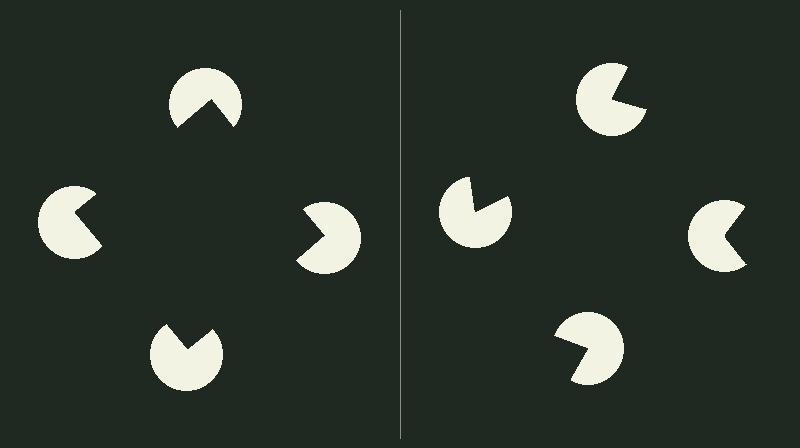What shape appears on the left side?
An illusory square.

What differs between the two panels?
The pac-man discs are positioned identically on both sides; only the wedge orientations differ. On the left they align to a square; on the right they are misaligned.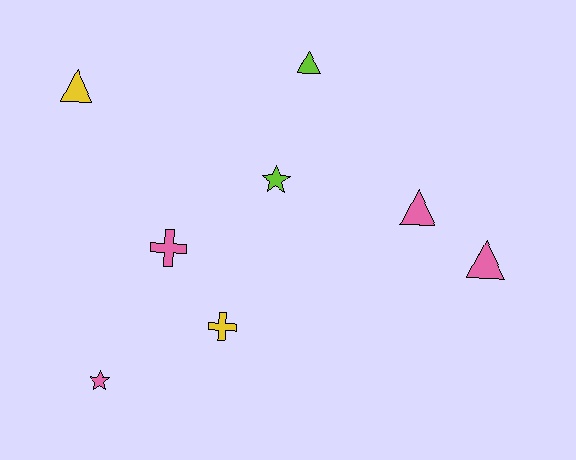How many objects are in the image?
There are 8 objects.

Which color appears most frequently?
Pink, with 4 objects.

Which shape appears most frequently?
Triangle, with 4 objects.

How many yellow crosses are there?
There is 1 yellow cross.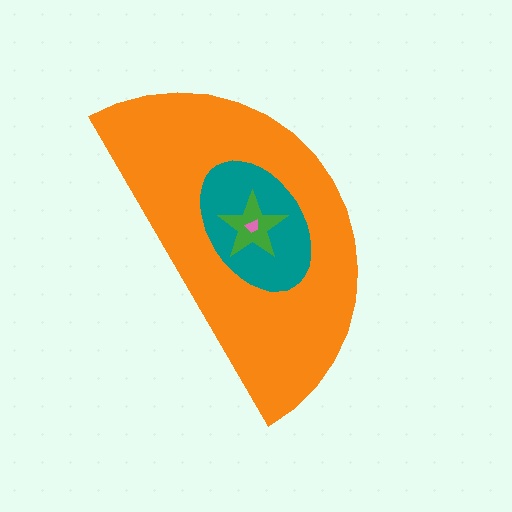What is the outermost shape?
The orange semicircle.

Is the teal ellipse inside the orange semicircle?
Yes.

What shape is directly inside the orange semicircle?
The teal ellipse.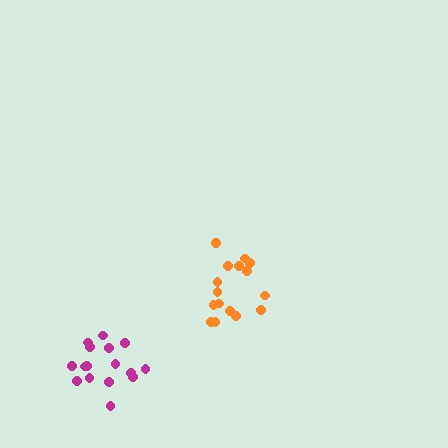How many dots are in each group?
Group 1: 16 dots, Group 2: 16 dots (32 total).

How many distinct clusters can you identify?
There are 2 distinct clusters.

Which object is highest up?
The orange cluster is topmost.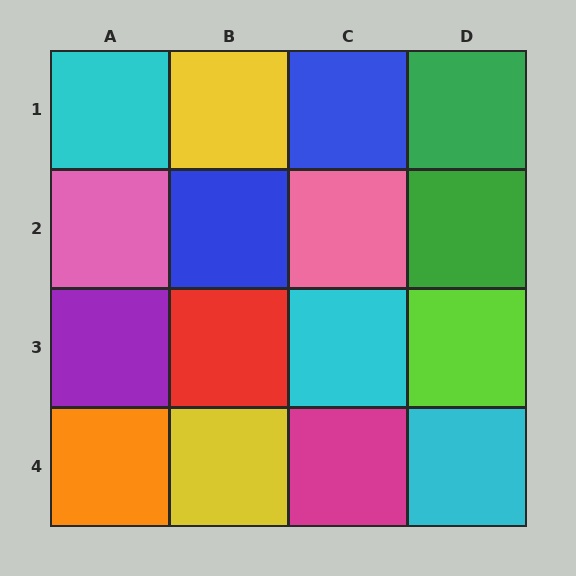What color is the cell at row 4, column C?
Magenta.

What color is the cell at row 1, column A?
Cyan.